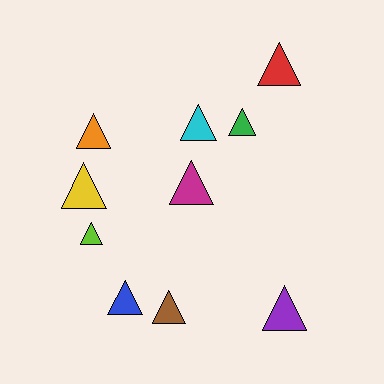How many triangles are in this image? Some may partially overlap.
There are 10 triangles.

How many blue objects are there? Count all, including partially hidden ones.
There is 1 blue object.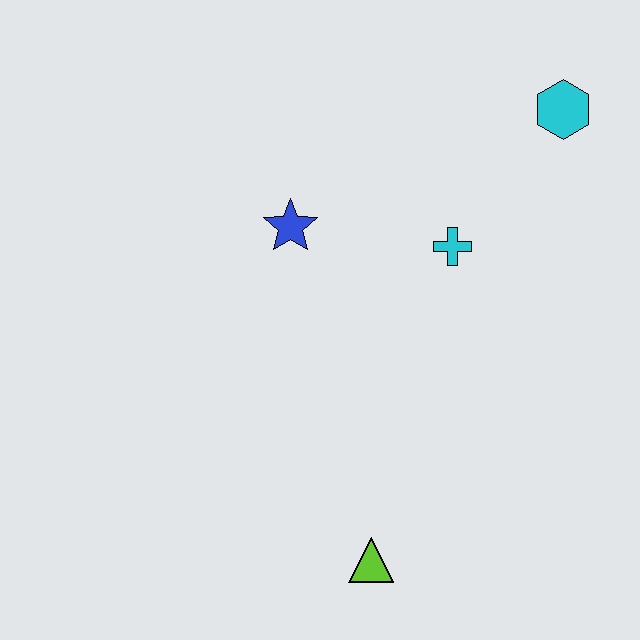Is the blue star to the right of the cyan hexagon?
No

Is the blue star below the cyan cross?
No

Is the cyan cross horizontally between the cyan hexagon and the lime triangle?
Yes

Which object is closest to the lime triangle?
The cyan cross is closest to the lime triangle.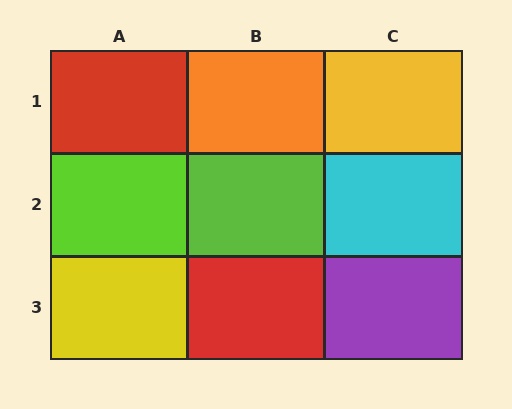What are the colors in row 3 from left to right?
Yellow, red, purple.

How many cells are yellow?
2 cells are yellow.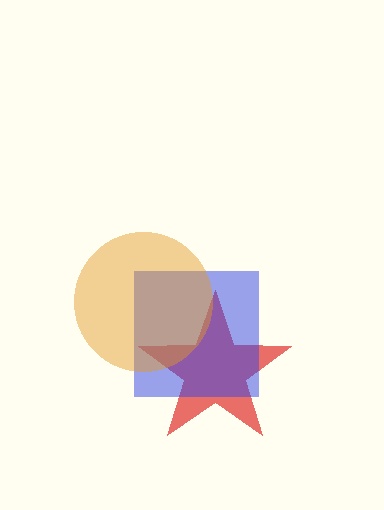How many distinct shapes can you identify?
There are 3 distinct shapes: a red star, a blue square, an orange circle.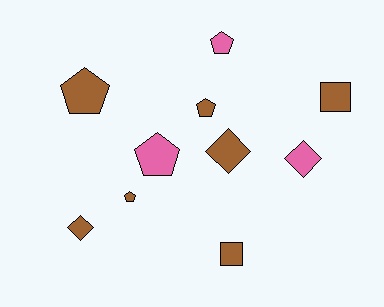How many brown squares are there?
There are 2 brown squares.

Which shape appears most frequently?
Pentagon, with 5 objects.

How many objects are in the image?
There are 10 objects.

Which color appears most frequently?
Brown, with 7 objects.